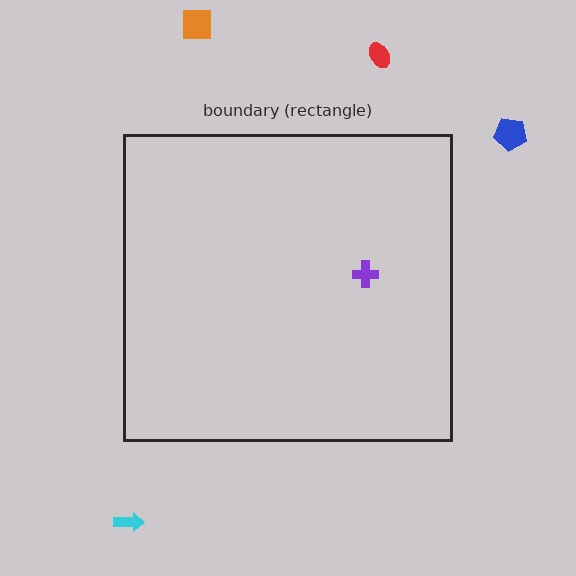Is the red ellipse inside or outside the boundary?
Outside.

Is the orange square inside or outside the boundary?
Outside.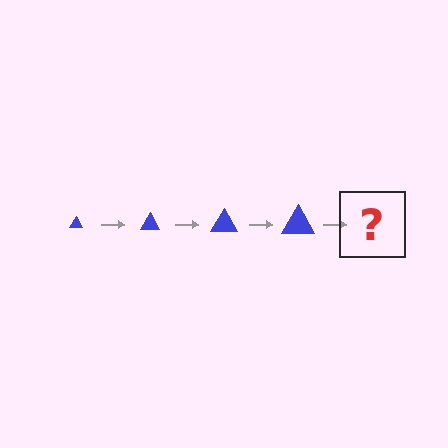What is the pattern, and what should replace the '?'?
The pattern is that the triangle gets progressively larger each step. The '?' should be a blue triangle, larger than the previous one.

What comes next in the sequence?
The next element should be a blue triangle, larger than the previous one.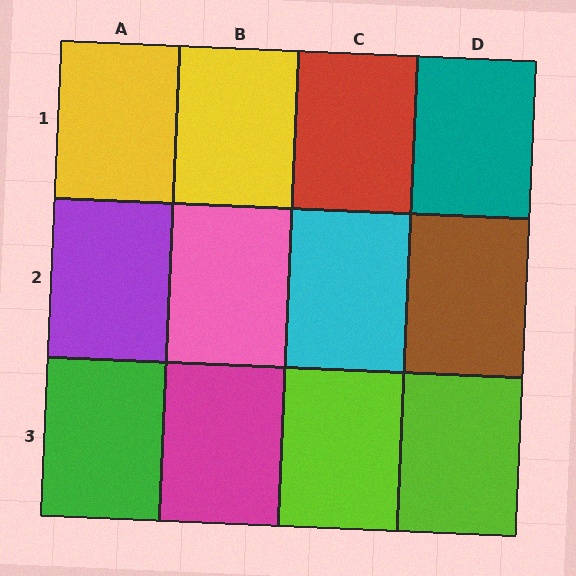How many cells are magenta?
1 cell is magenta.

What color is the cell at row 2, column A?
Purple.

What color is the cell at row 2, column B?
Pink.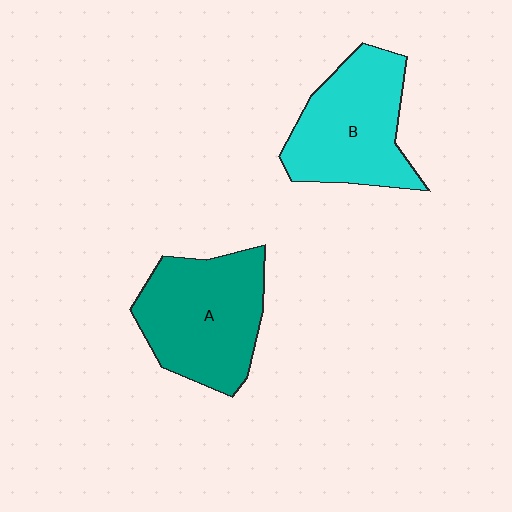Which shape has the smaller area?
Shape B (cyan).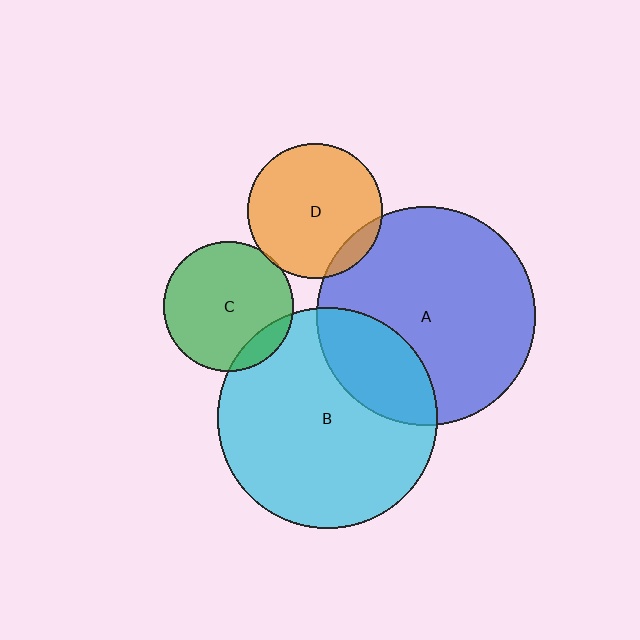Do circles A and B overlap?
Yes.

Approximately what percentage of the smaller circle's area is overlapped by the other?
Approximately 25%.